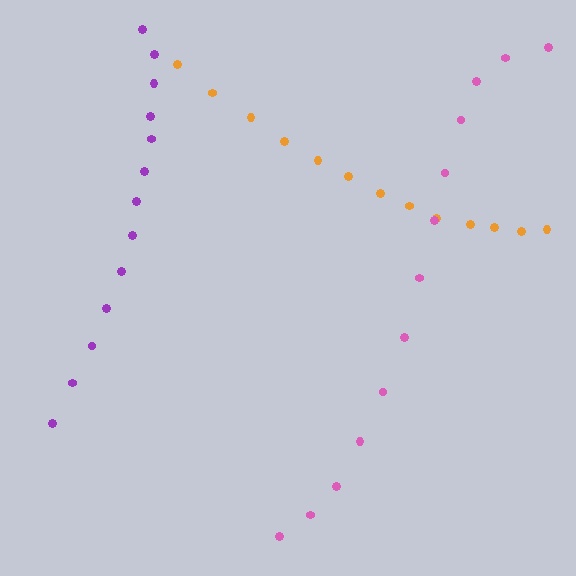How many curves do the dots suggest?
There are 3 distinct paths.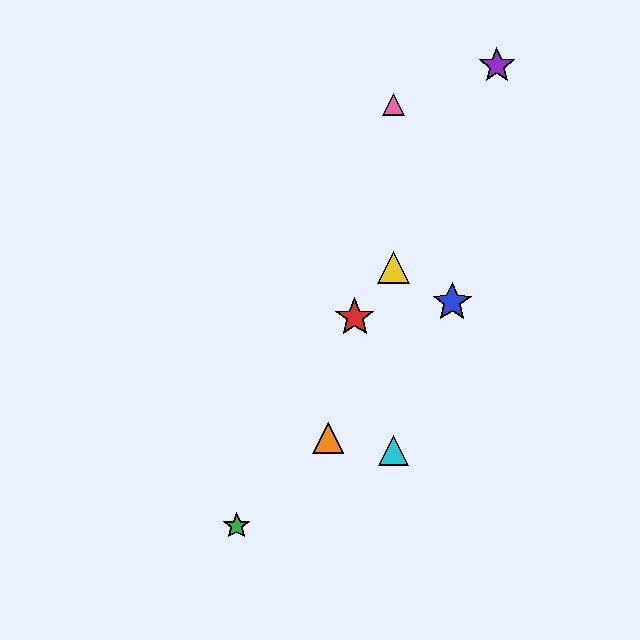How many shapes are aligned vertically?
3 shapes (the yellow triangle, the cyan triangle, the pink triangle) are aligned vertically.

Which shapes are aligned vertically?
The yellow triangle, the cyan triangle, the pink triangle are aligned vertically.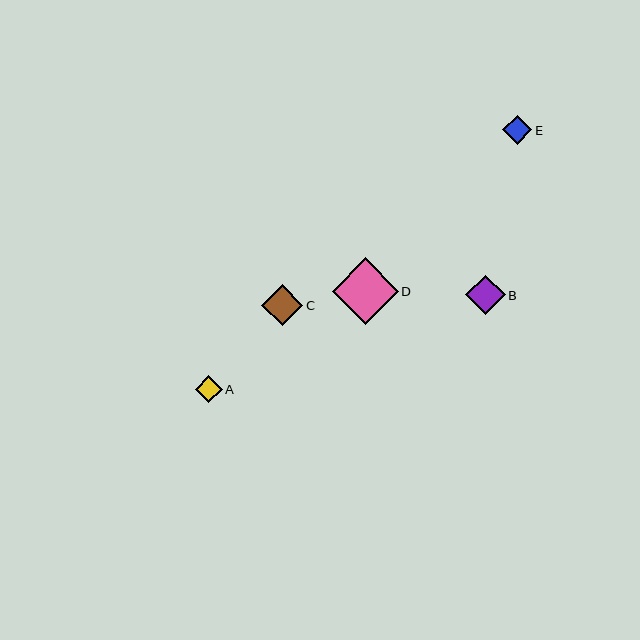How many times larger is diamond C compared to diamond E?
Diamond C is approximately 1.4 times the size of diamond E.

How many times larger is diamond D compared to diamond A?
Diamond D is approximately 2.5 times the size of diamond A.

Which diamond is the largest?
Diamond D is the largest with a size of approximately 66 pixels.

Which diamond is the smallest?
Diamond A is the smallest with a size of approximately 27 pixels.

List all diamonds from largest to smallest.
From largest to smallest: D, C, B, E, A.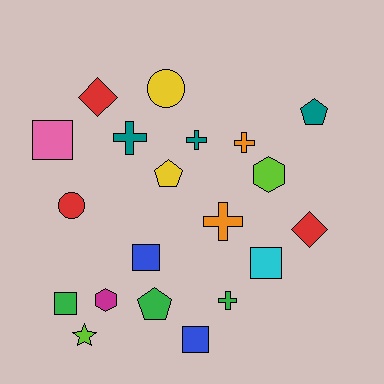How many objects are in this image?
There are 20 objects.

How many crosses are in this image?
There are 5 crosses.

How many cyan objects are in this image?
There is 1 cyan object.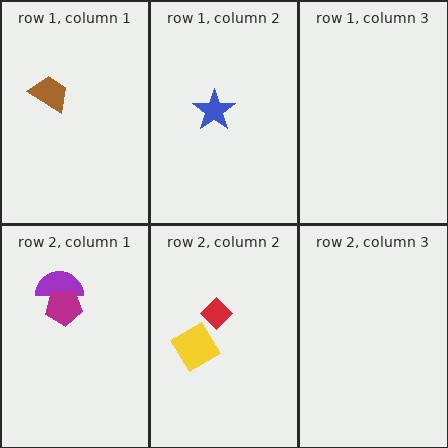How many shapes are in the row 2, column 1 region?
2.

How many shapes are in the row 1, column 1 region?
1.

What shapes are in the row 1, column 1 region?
The brown trapezoid.